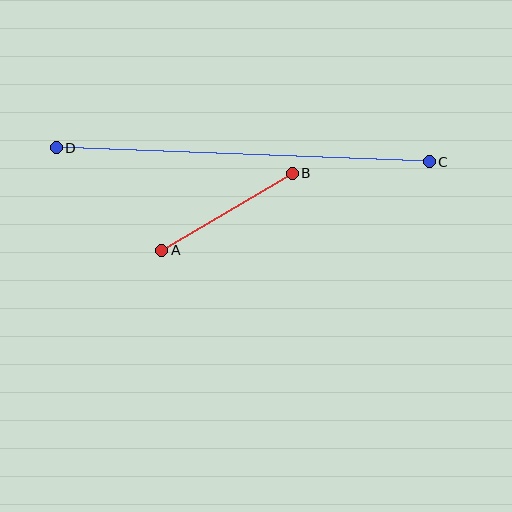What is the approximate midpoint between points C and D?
The midpoint is at approximately (243, 155) pixels.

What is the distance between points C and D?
The distance is approximately 373 pixels.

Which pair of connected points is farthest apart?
Points C and D are farthest apart.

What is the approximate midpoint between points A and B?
The midpoint is at approximately (227, 212) pixels.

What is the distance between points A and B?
The distance is approximately 151 pixels.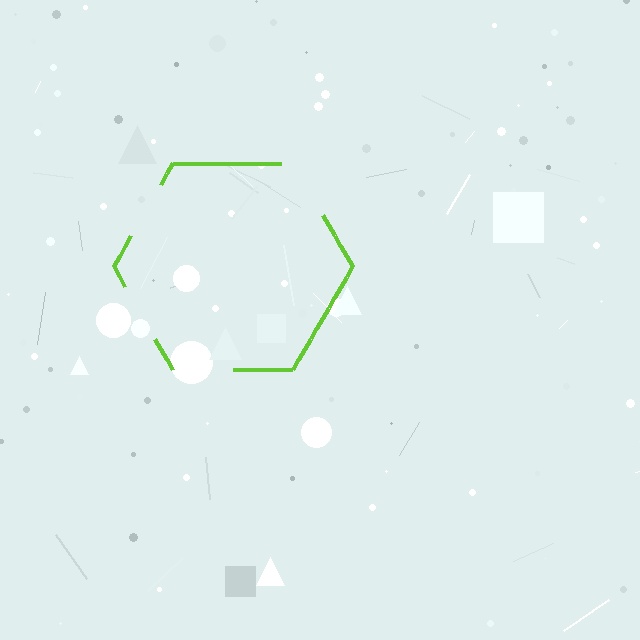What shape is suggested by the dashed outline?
The dashed outline suggests a hexagon.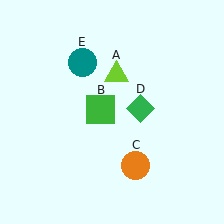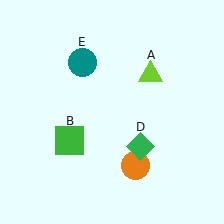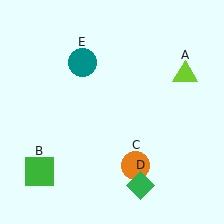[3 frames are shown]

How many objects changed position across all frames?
3 objects changed position: lime triangle (object A), green square (object B), green diamond (object D).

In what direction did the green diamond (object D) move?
The green diamond (object D) moved down.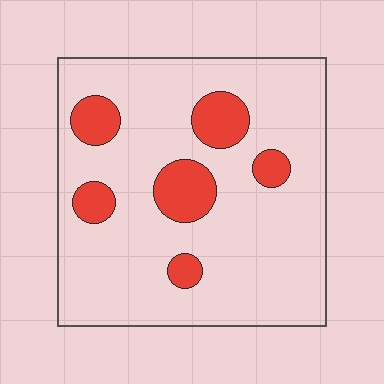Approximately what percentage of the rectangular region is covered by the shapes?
Approximately 15%.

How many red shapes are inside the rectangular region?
6.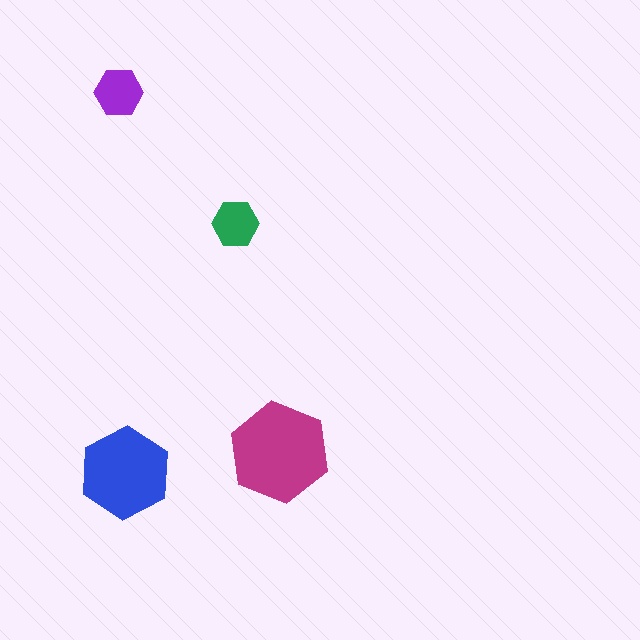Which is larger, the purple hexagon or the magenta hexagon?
The magenta one.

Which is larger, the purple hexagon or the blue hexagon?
The blue one.